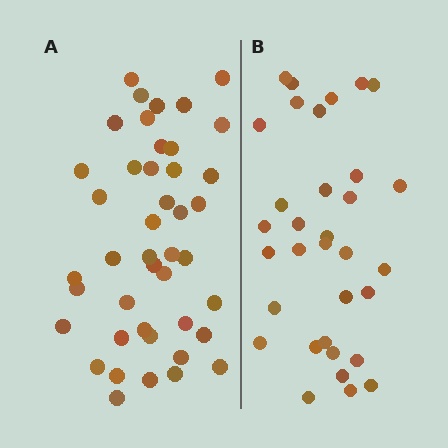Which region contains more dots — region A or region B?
Region A (the left region) has more dots.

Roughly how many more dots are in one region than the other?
Region A has roughly 10 or so more dots than region B.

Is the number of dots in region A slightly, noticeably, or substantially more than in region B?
Region A has noticeably more, but not dramatically so. The ratio is roughly 1.3 to 1.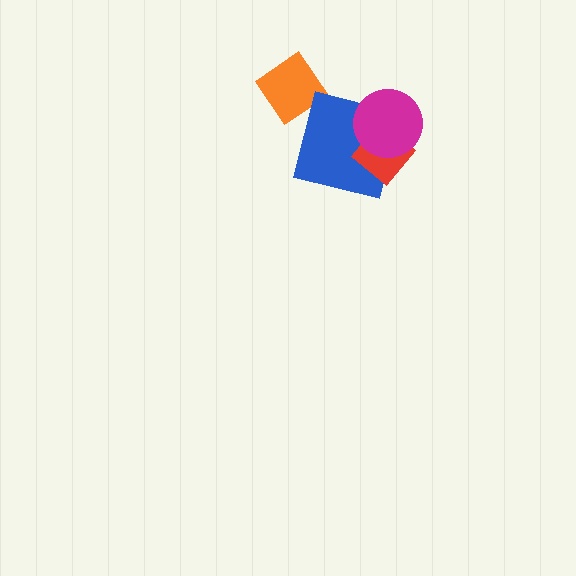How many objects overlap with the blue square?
2 objects overlap with the blue square.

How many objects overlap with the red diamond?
2 objects overlap with the red diamond.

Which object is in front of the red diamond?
The magenta circle is in front of the red diamond.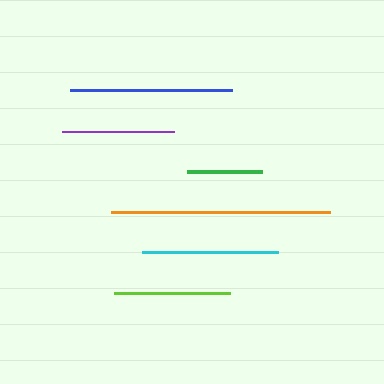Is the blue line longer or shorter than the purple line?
The blue line is longer than the purple line.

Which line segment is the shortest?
The green line is the shortest at approximately 75 pixels.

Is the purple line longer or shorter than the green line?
The purple line is longer than the green line.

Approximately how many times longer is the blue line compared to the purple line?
The blue line is approximately 1.4 times the length of the purple line.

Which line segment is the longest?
The orange line is the longest at approximately 219 pixels.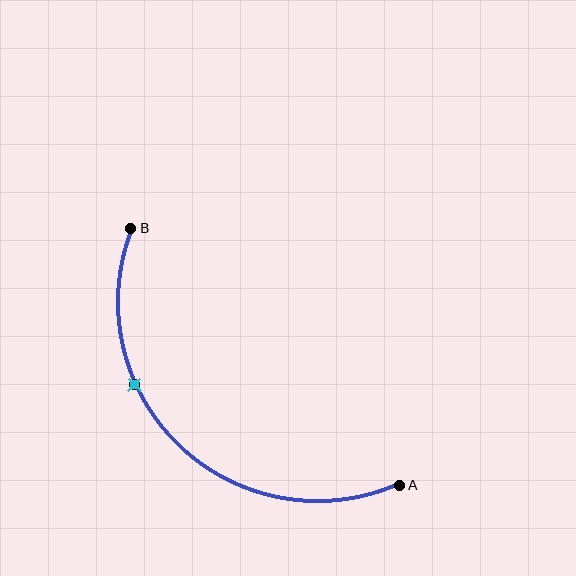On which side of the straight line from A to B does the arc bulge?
The arc bulges below and to the left of the straight line connecting A and B.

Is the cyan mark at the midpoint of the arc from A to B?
No. The cyan mark lies on the arc but is closer to endpoint B. The arc midpoint would be at the point on the curve equidistant along the arc from both A and B.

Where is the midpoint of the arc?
The arc midpoint is the point on the curve farthest from the straight line joining A and B. It sits below and to the left of that line.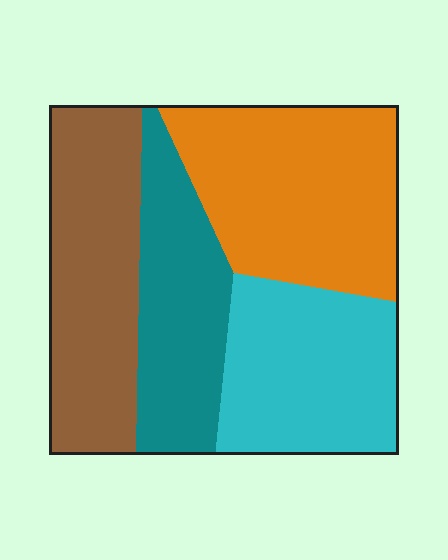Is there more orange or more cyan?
Orange.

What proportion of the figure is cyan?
Cyan takes up about one quarter (1/4) of the figure.